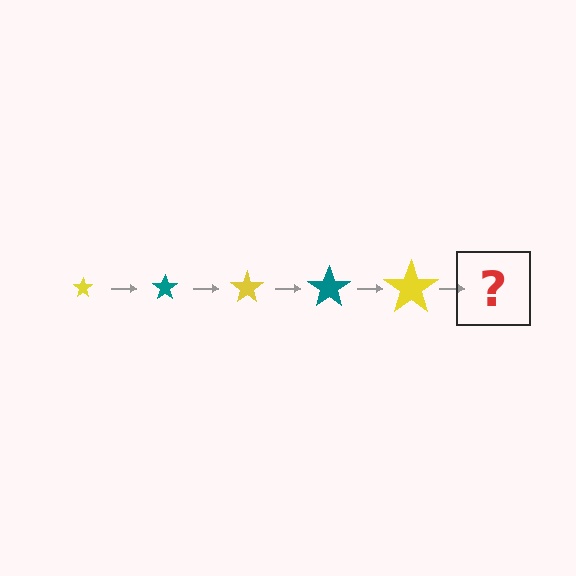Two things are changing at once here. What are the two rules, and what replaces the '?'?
The two rules are that the star grows larger each step and the color cycles through yellow and teal. The '?' should be a teal star, larger than the previous one.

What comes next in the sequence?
The next element should be a teal star, larger than the previous one.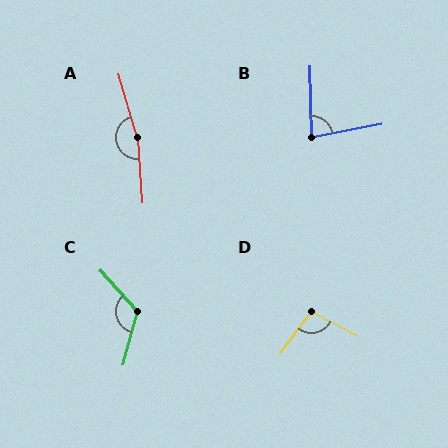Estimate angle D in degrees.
Approximately 99 degrees.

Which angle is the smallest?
B, at approximately 81 degrees.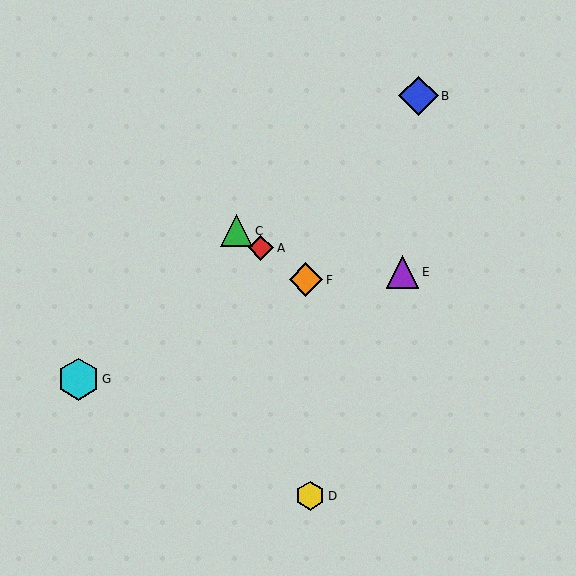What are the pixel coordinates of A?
Object A is at (261, 248).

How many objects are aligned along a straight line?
3 objects (A, C, F) are aligned along a straight line.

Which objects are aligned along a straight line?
Objects A, C, F are aligned along a straight line.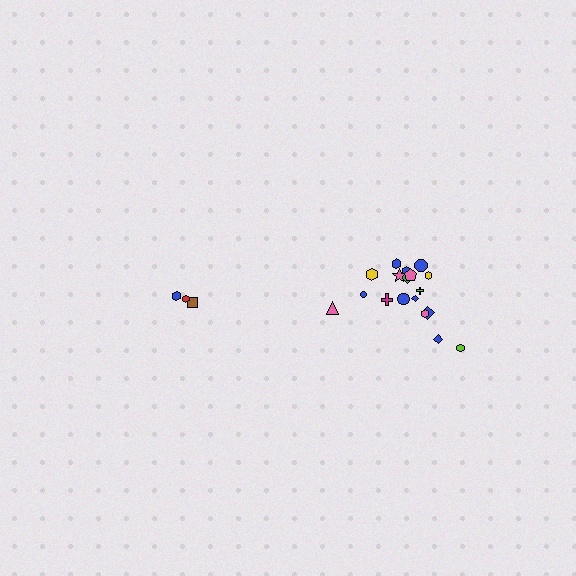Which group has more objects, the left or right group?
The right group.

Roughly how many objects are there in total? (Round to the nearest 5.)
Roughly 20 objects in total.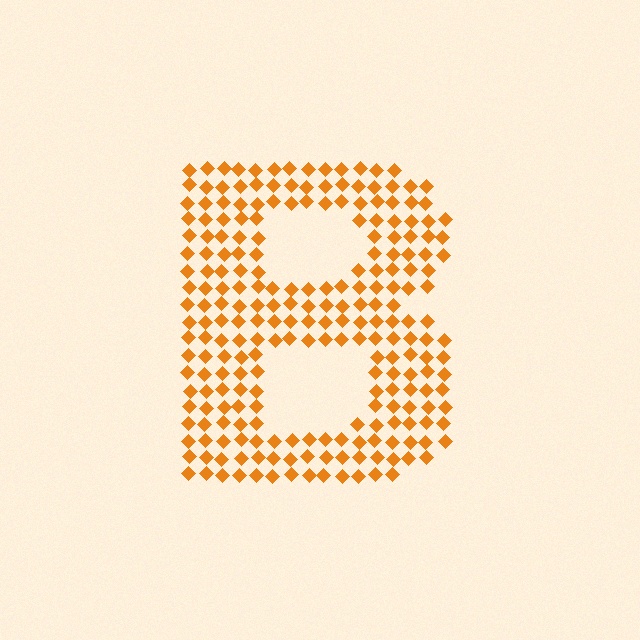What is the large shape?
The large shape is the letter B.